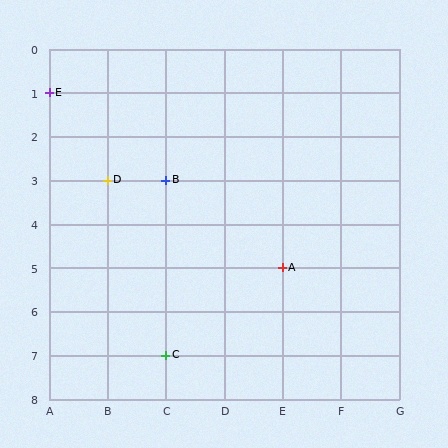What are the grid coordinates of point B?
Point B is at grid coordinates (C, 3).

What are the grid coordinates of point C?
Point C is at grid coordinates (C, 7).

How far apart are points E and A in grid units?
Points E and A are 4 columns and 4 rows apart (about 5.7 grid units diagonally).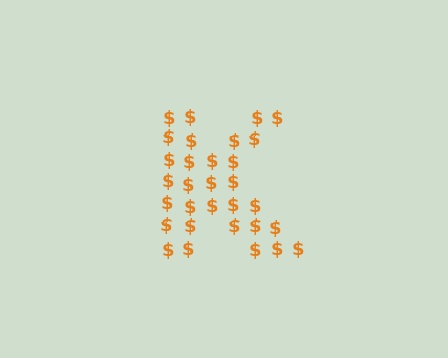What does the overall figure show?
The overall figure shows the letter K.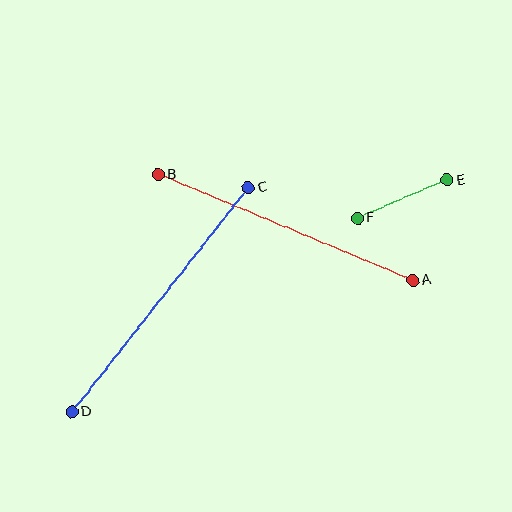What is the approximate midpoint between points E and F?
The midpoint is at approximately (402, 199) pixels.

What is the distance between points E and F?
The distance is approximately 98 pixels.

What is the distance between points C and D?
The distance is approximately 285 pixels.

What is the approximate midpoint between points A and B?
The midpoint is at approximately (285, 227) pixels.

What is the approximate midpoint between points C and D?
The midpoint is at approximately (160, 300) pixels.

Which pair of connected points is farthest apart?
Points C and D are farthest apart.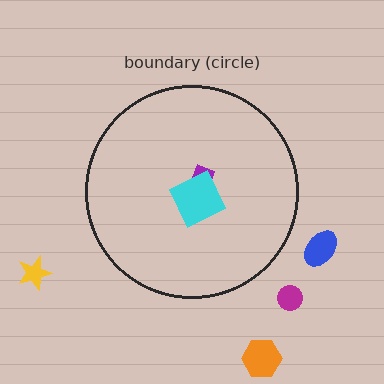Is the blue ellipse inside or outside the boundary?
Outside.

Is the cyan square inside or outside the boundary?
Inside.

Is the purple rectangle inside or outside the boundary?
Inside.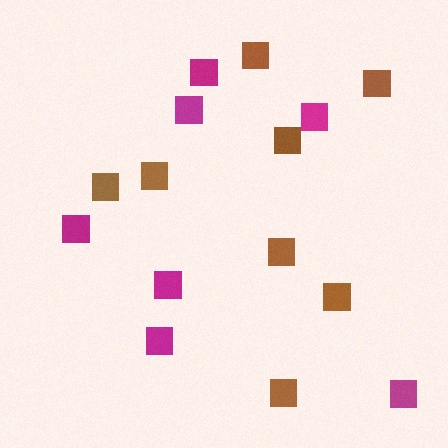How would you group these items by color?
There are 2 groups: one group of brown squares (8) and one group of magenta squares (7).